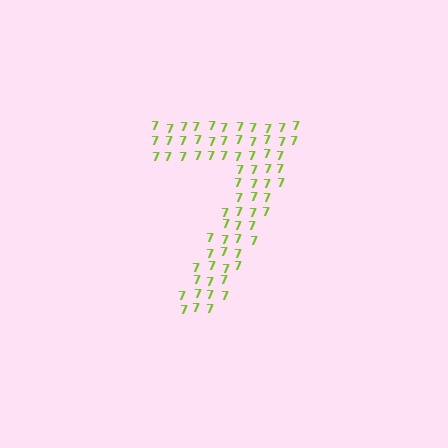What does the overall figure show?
The overall figure shows the digit 7.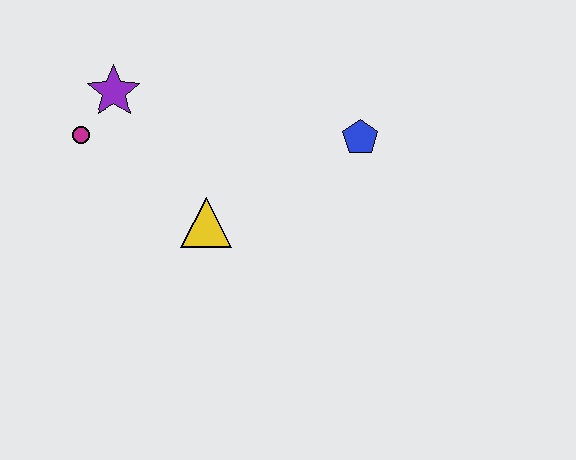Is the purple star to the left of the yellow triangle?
Yes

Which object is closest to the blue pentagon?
The yellow triangle is closest to the blue pentagon.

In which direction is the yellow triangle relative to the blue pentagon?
The yellow triangle is to the left of the blue pentagon.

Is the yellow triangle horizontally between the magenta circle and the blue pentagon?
Yes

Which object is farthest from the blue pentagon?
The magenta circle is farthest from the blue pentagon.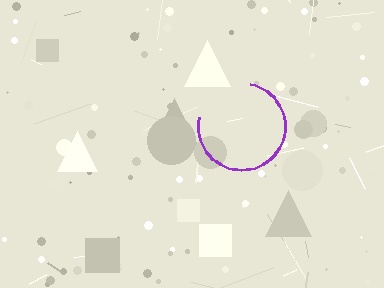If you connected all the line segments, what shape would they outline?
They would outline a circle.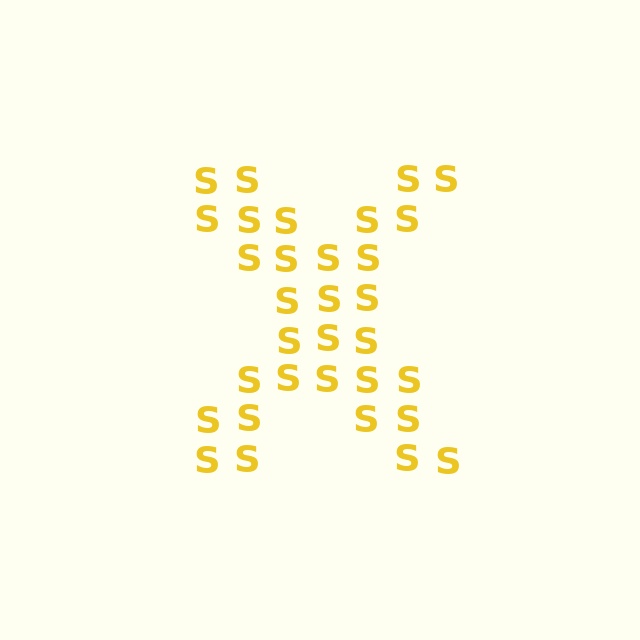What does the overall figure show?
The overall figure shows the letter X.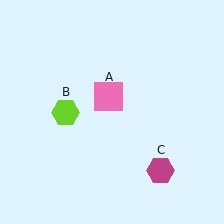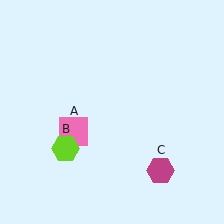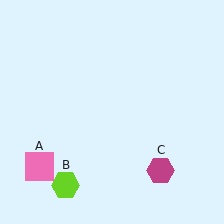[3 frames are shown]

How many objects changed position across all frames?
2 objects changed position: pink square (object A), lime hexagon (object B).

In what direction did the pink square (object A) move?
The pink square (object A) moved down and to the left.